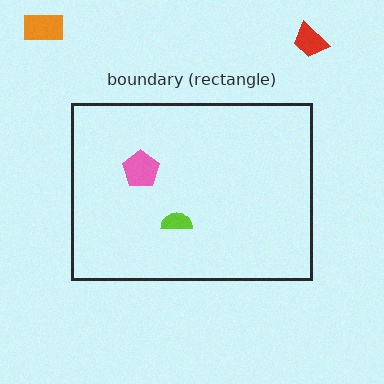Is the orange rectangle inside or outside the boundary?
Outside.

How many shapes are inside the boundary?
2 inside, 2 outside.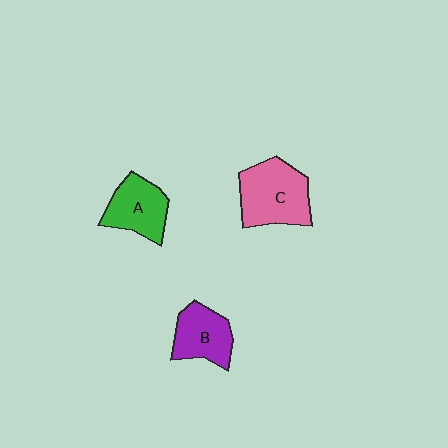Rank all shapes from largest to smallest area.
From largest to smallest: C (pink), A (green), B (purple).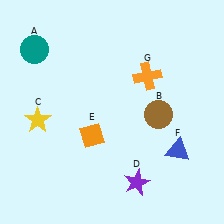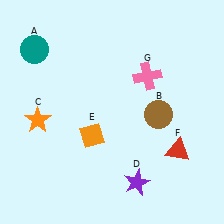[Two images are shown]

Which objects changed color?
C changed from yellow to orange. F changed from blue to red. G changed from orange to pink.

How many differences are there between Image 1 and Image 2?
There are 3 differences between the two images.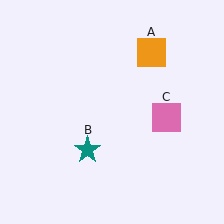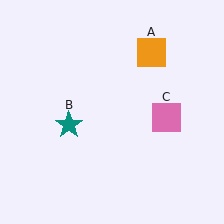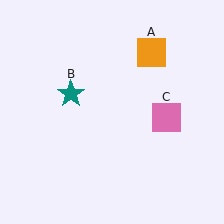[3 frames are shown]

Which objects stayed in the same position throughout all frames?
Orange square (object A) and pink square (object C) remained stationary.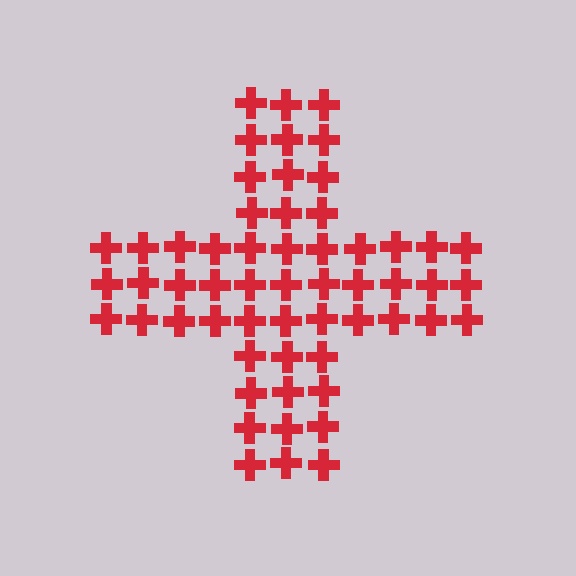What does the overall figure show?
The overall figure shows a cross.